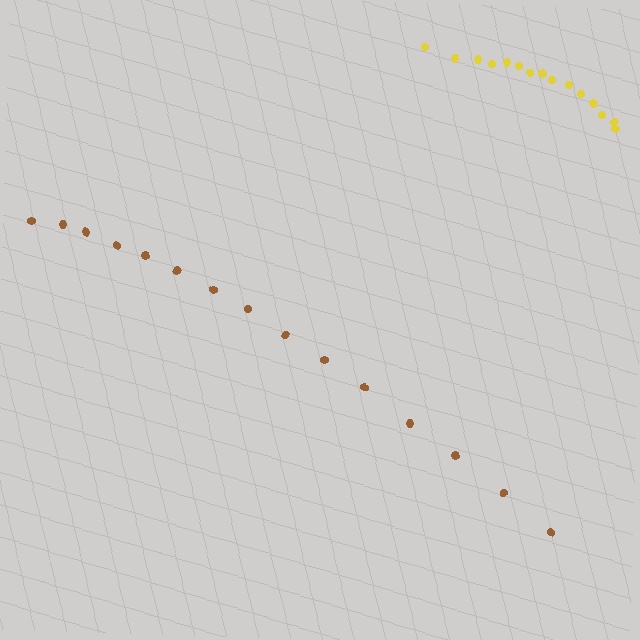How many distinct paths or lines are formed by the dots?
There are 2 distinct paths.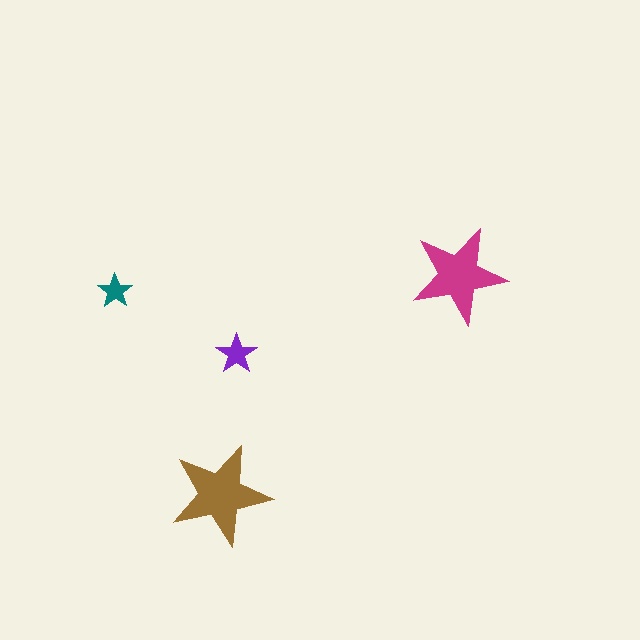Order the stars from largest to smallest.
the brown one, the magenta one, the purple one, the teal one.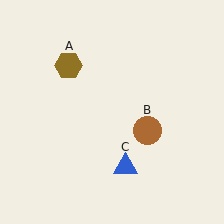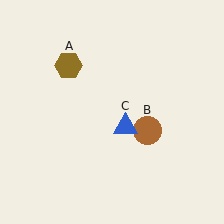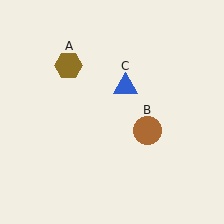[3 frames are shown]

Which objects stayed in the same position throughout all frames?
Brown hexagon (object A) and brown circle (object B) remained stationary.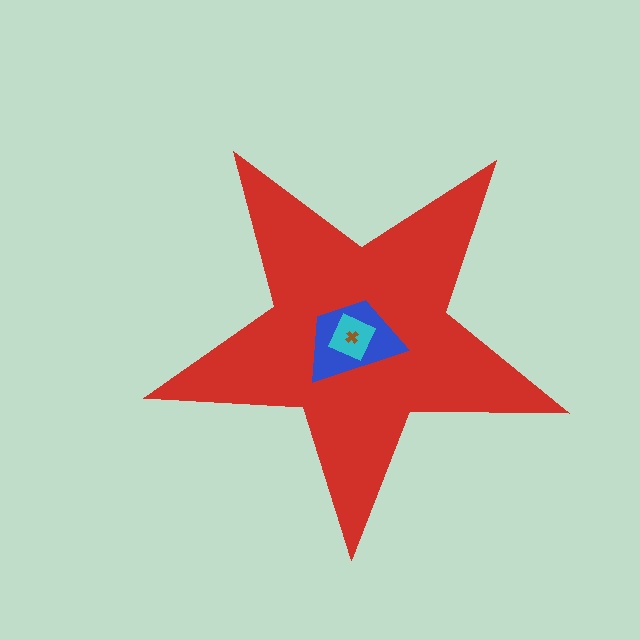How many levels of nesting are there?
4.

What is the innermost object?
The brown cross.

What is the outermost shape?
The red star.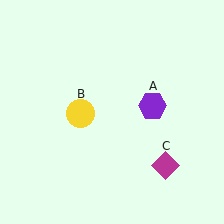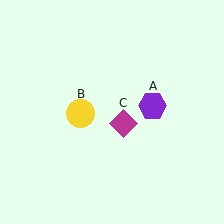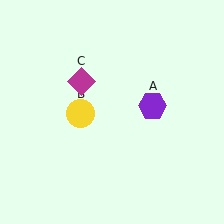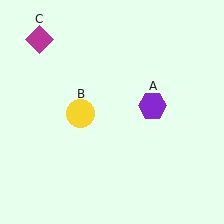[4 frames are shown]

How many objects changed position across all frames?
1 object changed position: magenta diamond (object C).